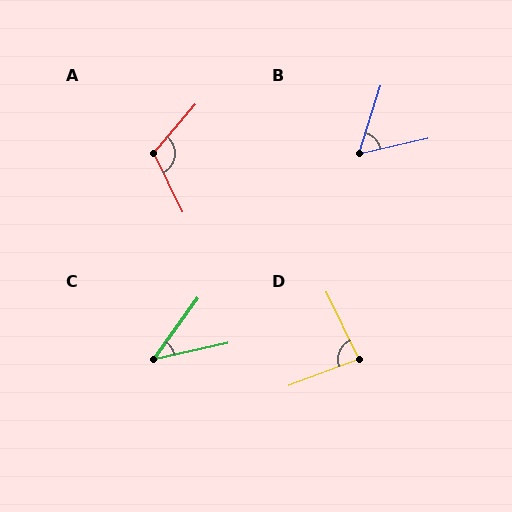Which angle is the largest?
A, at approximately 113 degrees.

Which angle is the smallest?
C, at approximately 41 degrees.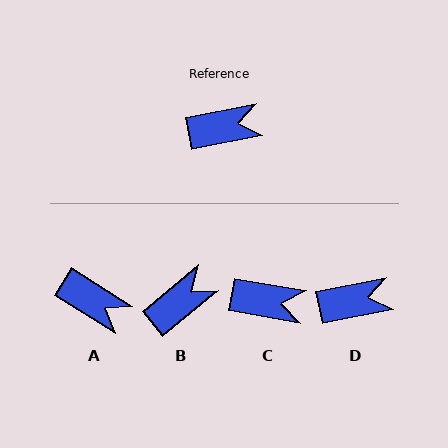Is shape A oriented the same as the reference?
No, it is off by about 44 degrees.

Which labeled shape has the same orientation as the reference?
D.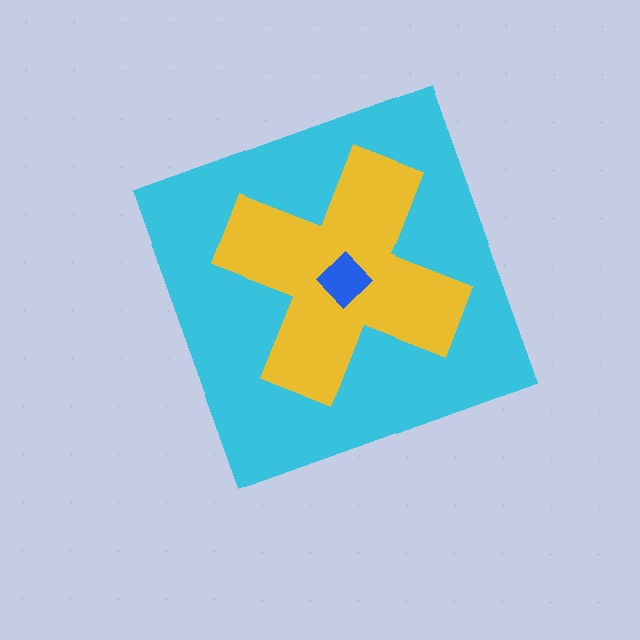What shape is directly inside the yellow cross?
The blue diamond.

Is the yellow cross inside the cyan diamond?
Yes.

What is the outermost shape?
The cyan diamond.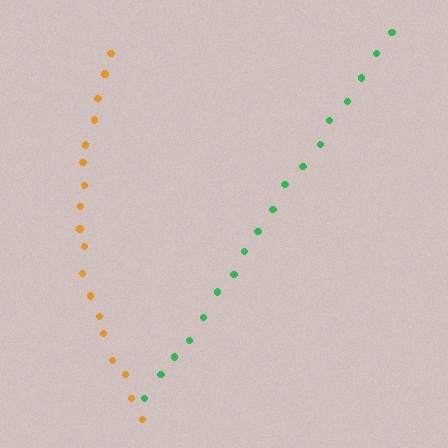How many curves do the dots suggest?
There are 2 distinct paths.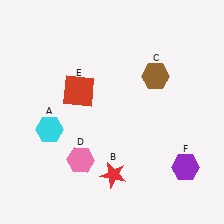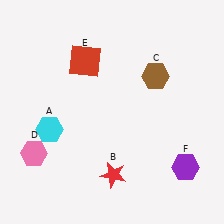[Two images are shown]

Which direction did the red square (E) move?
The red square (E) moved up.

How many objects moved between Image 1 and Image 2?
2 objects moved between the two images.